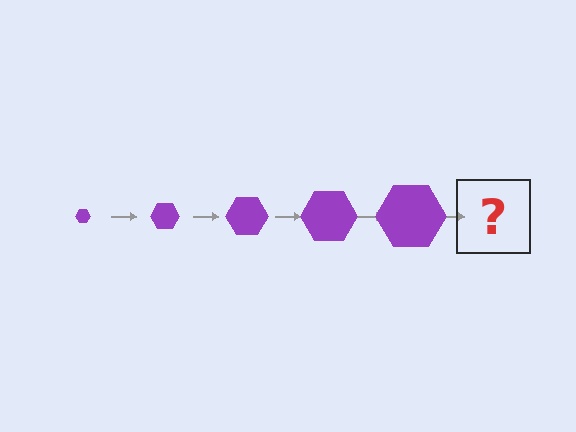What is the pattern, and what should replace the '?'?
The pattern is that the hexagon gets progressively larger each step. The '?' should be a purple hexagon, larger than the previous one.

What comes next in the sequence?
The next element should be a purple hexagon, larger than the previous one.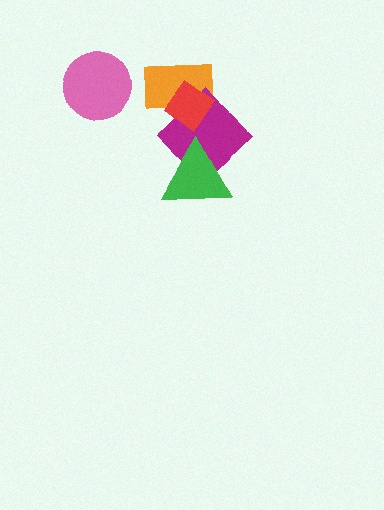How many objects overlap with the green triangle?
1 object overlaps with the green triangle.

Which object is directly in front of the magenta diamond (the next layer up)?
The red diamond is directly in front of the magenta diamond.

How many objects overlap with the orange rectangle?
2 objects overlap with the orange rectangle.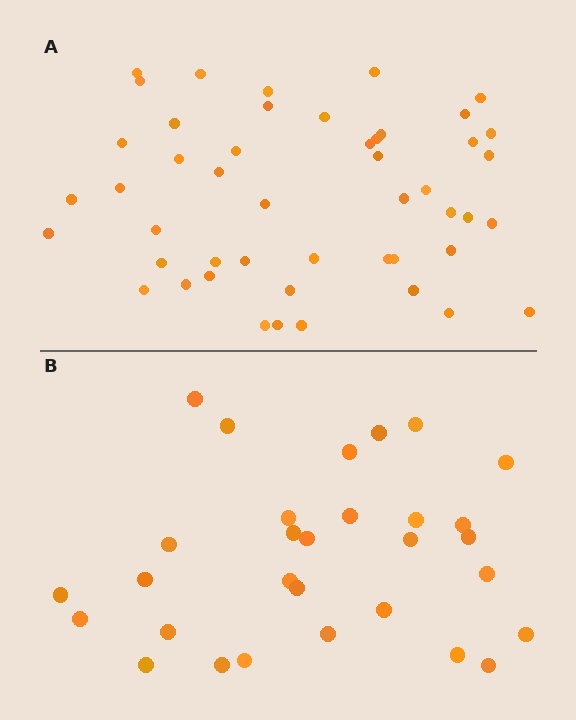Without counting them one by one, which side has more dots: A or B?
Region A (the top region) has more dots.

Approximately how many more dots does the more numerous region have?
Region A has approximately 20 more dots than region B.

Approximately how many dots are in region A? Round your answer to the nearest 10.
About 50 dots. (The exact count is 48, which rounds to 50.)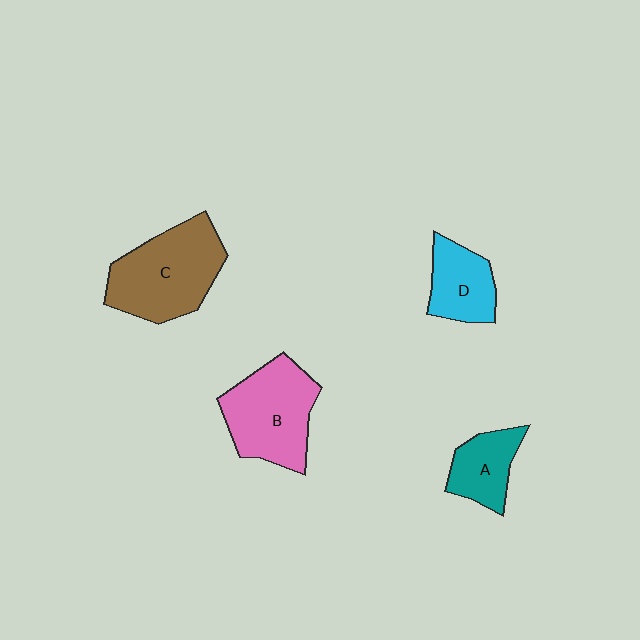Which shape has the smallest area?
Shape A (teal).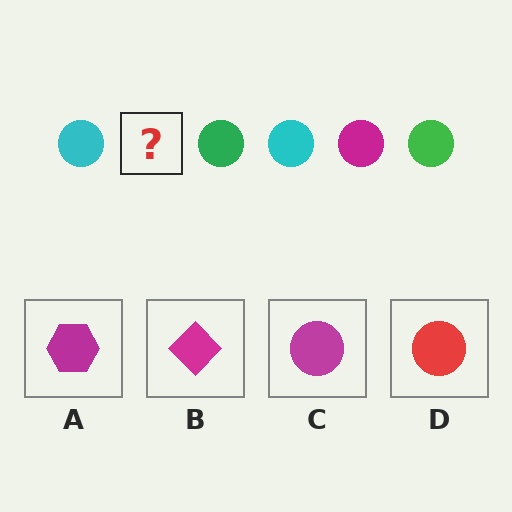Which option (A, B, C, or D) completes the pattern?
C.